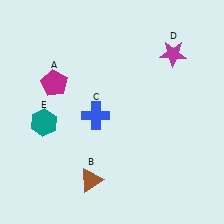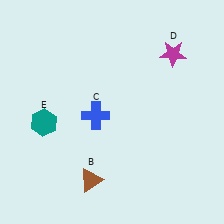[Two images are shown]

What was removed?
The magenta pentagon (A) was removed in Image 2.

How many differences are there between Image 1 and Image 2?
There is 1 difference between the two images.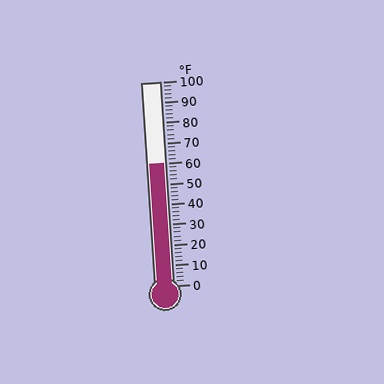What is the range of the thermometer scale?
The thermometer scale ranges from 0°F to 100°F.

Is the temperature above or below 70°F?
The temperature is below 70°F.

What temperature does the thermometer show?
The thermometer shows approximately 60°F.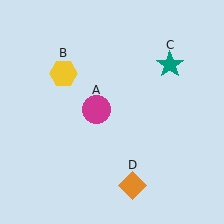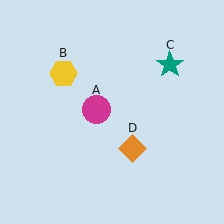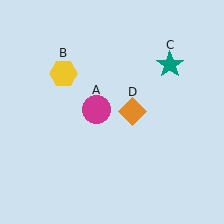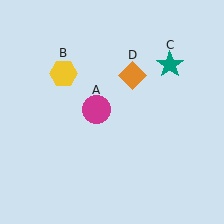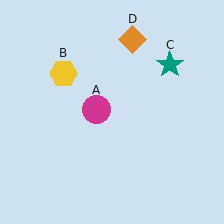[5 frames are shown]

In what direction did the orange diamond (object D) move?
The orange diamond (object D) moved up.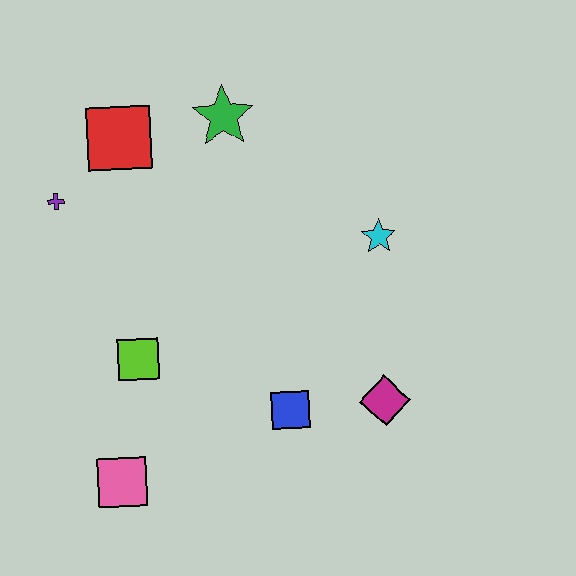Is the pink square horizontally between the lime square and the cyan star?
No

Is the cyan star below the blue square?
No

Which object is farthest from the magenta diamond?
The purple cross is farthest from the magenta diamond.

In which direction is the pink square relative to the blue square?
The pink square is to the left of the blue square.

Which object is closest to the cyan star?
The magenta diamond is closest to the cyan star.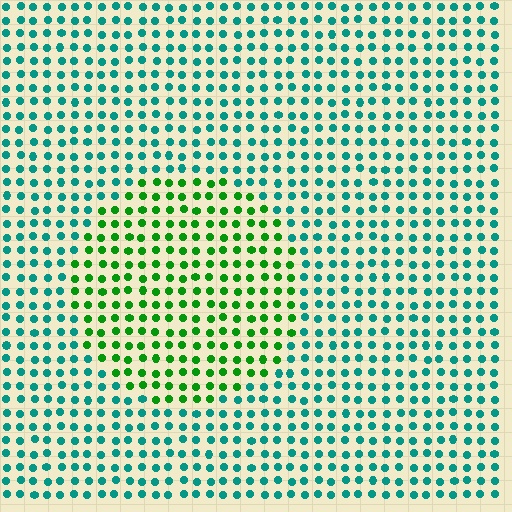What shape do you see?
I see a circle.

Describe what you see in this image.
The image is filled with small teal elements in a uniform arrangement. A circle-shaped region is visible where the elements are tinted to a slightly different hue, forming a subtle color boundary.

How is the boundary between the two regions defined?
The boundary is defined purely by a slight shift in hue (about 49 degrees). Spacing, size, and orientation are identical on both sides.